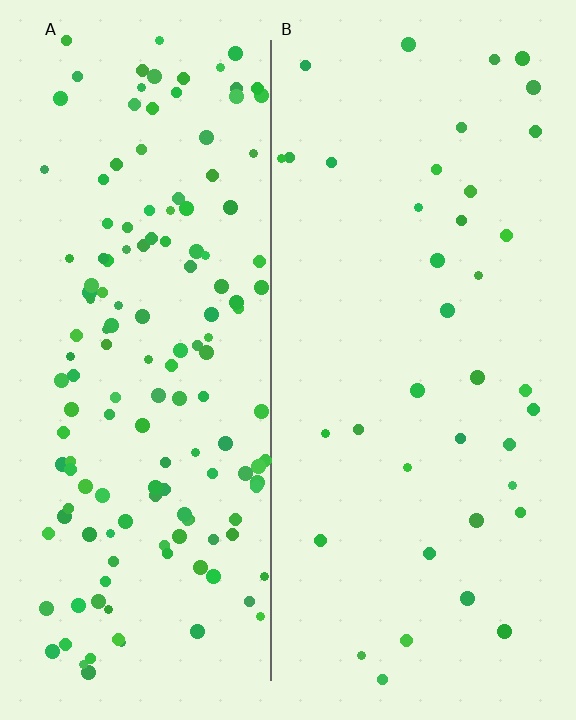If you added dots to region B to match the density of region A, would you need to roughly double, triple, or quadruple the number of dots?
Approximately quadruple.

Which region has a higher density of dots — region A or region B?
A (the left).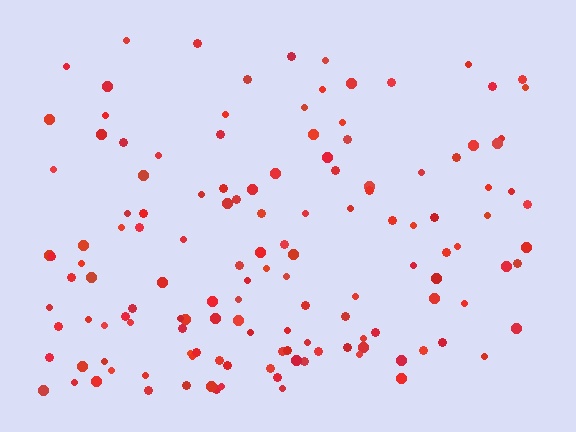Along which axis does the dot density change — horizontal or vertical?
Vertical.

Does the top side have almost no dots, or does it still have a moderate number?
Still a moderate number, just noticeably fewer than the bottom.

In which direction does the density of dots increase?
From top to bottom, with the bottom side densest.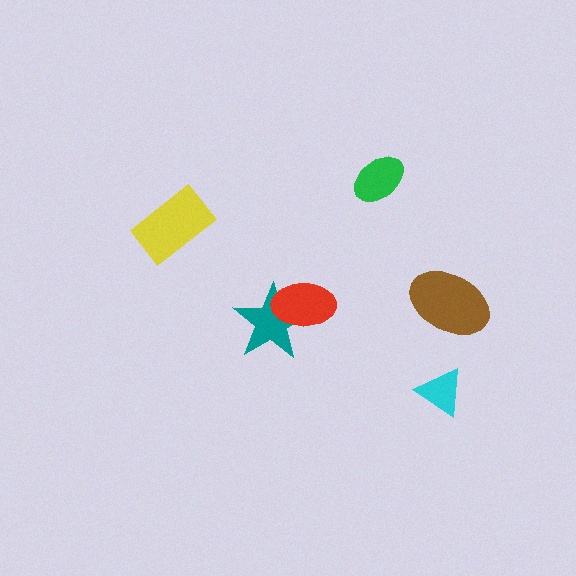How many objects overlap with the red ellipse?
1 object overlaps with the red ellipse.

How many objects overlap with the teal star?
1 object overlaps with the teal star.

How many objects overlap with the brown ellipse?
0 objects overlap with the brown ellipse.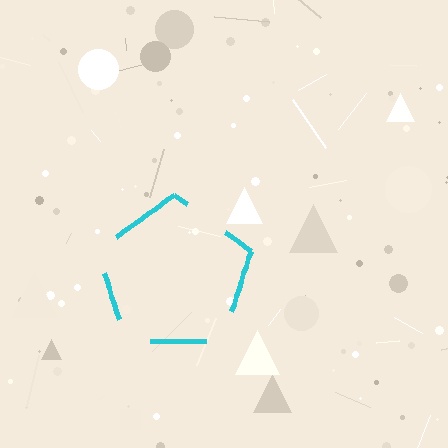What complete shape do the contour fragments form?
The contour fragments form a pentagon.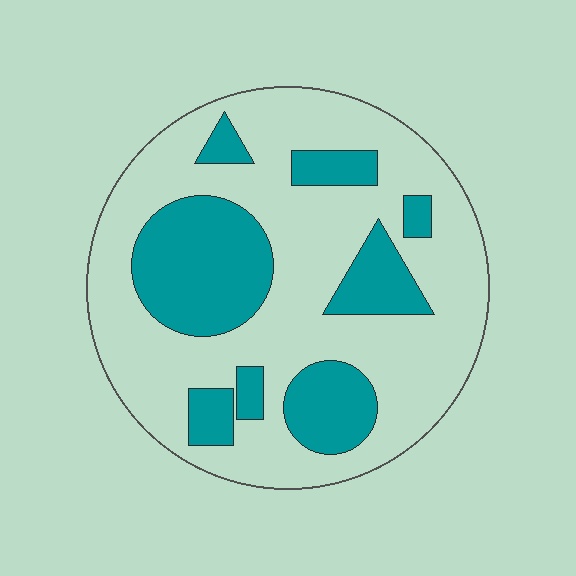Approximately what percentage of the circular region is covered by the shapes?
Approximately 30%.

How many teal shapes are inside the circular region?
8.